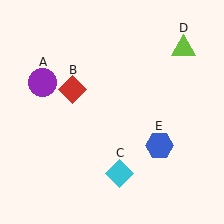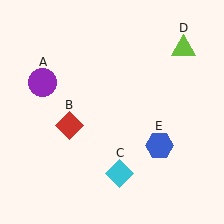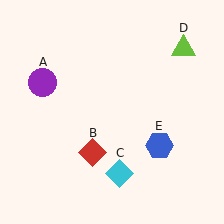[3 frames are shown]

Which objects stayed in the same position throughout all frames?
Purple circle (object A) and cyan diamond (object C) and lime triangle (object D) and blue hexagon (object E) remained stationary.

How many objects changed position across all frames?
1 object changed position: red diamond (object B).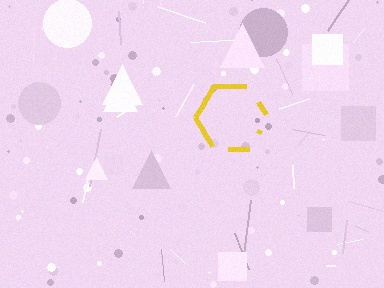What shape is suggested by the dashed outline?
The dashed outline suggests a hexagon.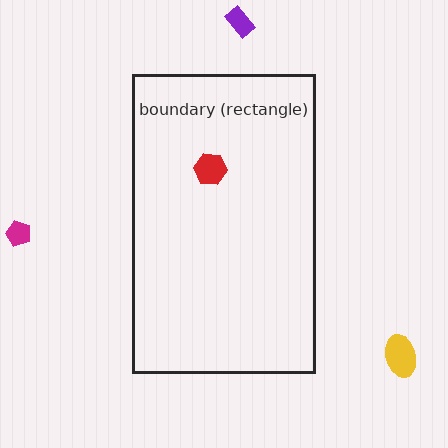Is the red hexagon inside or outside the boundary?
Inside.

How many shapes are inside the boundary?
1 inside, 3 outside.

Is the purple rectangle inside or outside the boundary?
Outside.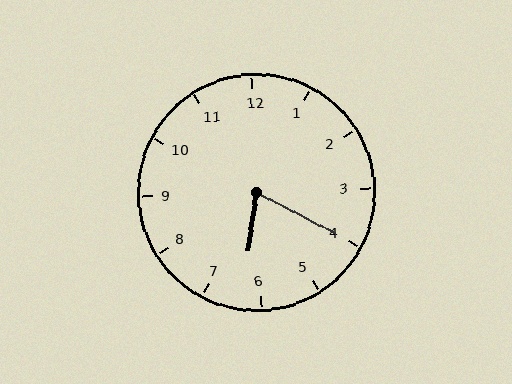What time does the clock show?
6:20.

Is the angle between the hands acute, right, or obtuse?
It is acute.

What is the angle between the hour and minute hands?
Approximately 70 degrees.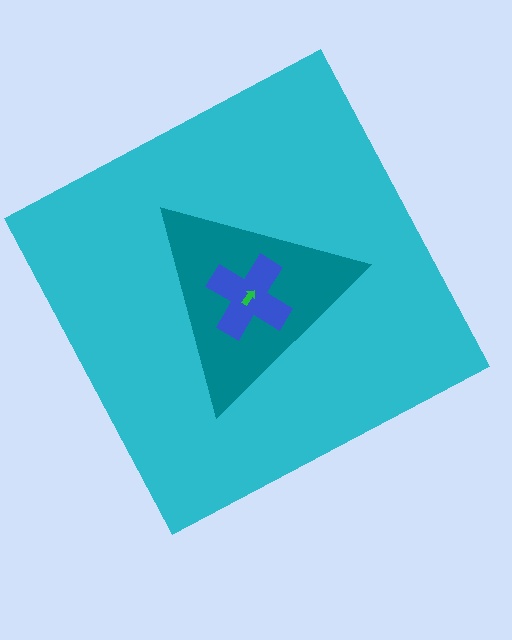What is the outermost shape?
The cyan square.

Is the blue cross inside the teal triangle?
Yes.